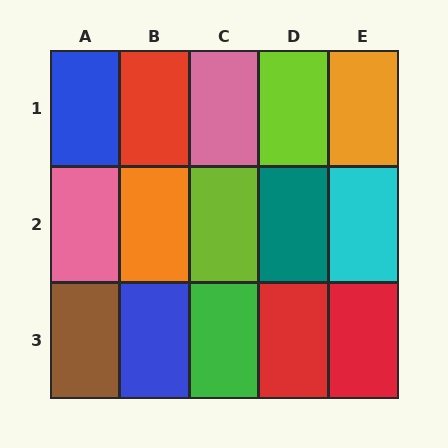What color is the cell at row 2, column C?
Lime.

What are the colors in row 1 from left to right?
Blue, red, pink, lime, orange.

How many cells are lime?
2 cells are lime.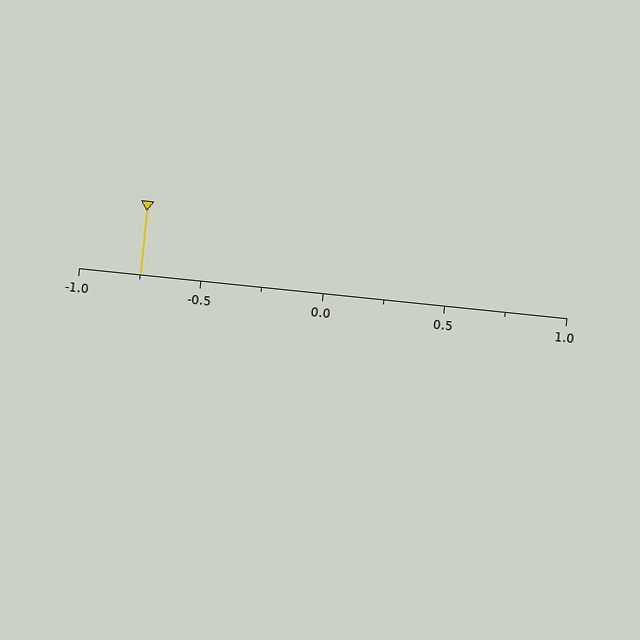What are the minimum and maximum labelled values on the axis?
The axis runs from -1.0 to 1.0.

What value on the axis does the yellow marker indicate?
The marker indicates approximately -0.75.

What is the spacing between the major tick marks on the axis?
The major ticks are spaced 0.5 apart.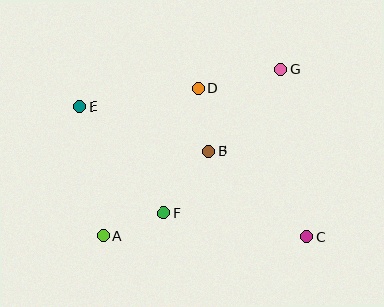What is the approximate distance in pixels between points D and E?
The distance between D and E is approximately 120 pixels.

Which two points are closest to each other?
Points B and D are closest to each other.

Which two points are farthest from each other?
Points C and E are farthest from each other.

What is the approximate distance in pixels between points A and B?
The distance between A and B is approximately 136 pixels.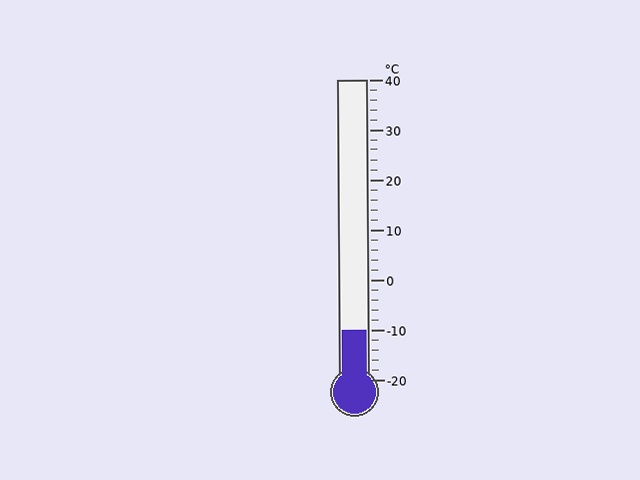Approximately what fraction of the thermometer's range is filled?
The thermometer is filled to approximately 15% of its range.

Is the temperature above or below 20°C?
The temperature is below 20°C.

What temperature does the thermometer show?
The thermometer shows approximately -10°C.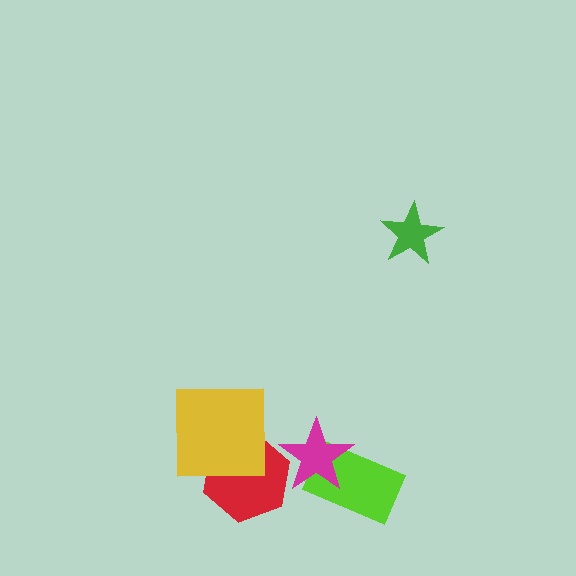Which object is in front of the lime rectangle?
The magenta star is in front of the lime rectangle.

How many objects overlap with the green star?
0 objects overlap with the green star.